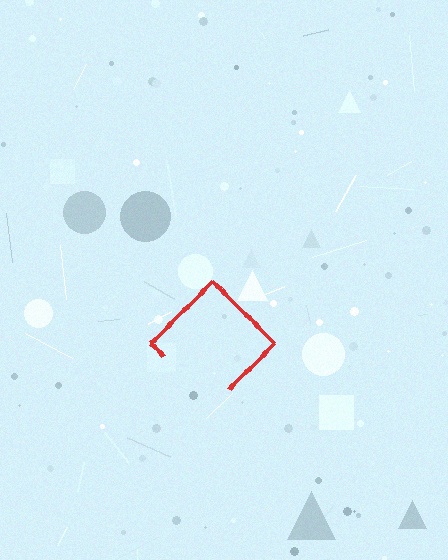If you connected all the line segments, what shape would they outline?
They would outline a diamond.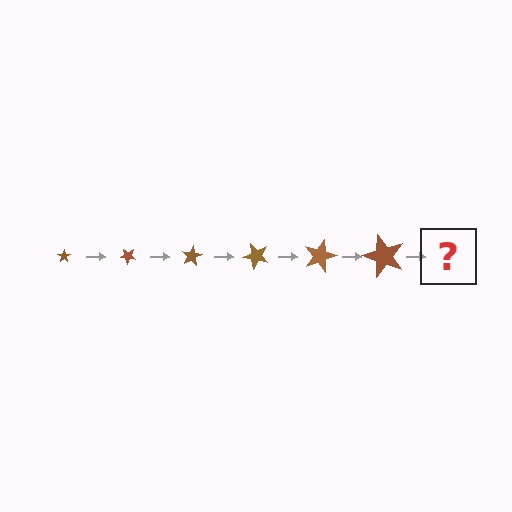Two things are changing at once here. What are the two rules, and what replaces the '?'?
The two rules are that the star grows larger each step and it rotates 40 degrees each step. The '?' should be a star, larger than the previous one and rotated 240 degrees from the start.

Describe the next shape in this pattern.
It should be a star, larger than the previous one and rotated 240 degrees from the start.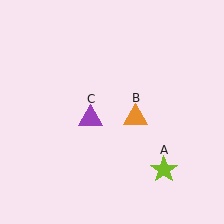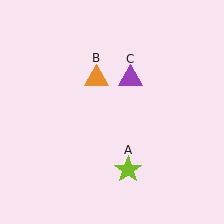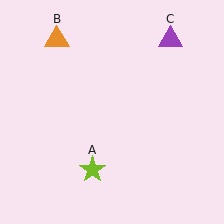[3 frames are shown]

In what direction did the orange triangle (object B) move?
The orange triangle (object B) moved up and to the left.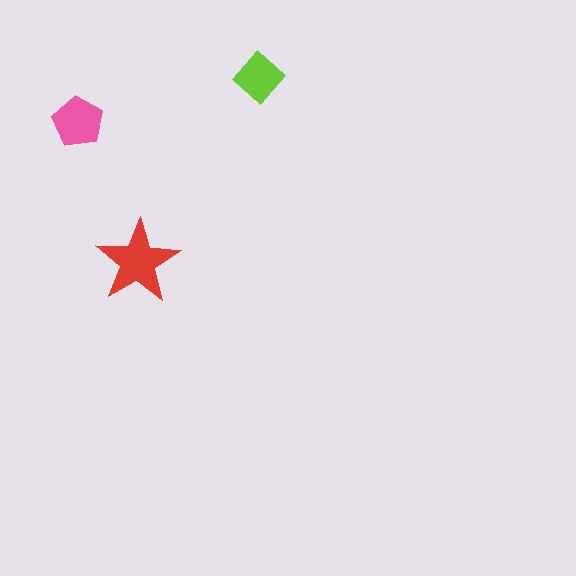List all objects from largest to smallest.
The red star, the pink pentagon, the lime diamond.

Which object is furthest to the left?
The pink pentagon is leftmost.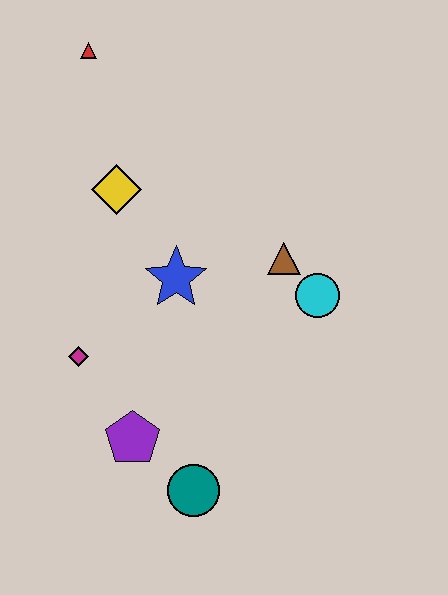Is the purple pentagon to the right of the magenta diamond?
Yes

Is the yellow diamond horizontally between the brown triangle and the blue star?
No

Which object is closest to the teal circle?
The purple pentagon is closest to the teal circle.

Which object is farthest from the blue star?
The red triangle is farthest from the blue star.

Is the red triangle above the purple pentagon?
Yes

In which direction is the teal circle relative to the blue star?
The teal circle is below the blue star.